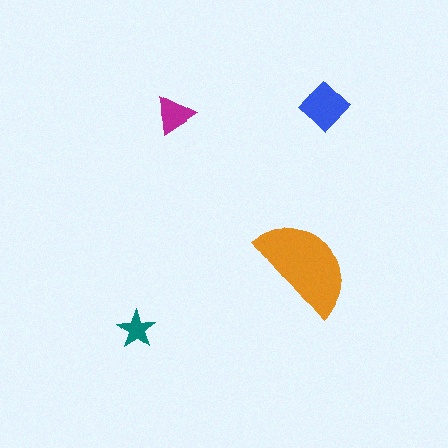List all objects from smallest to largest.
The teal star, the magenta triangle, the blue diamond, the orange semicircle.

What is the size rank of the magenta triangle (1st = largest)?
3rd.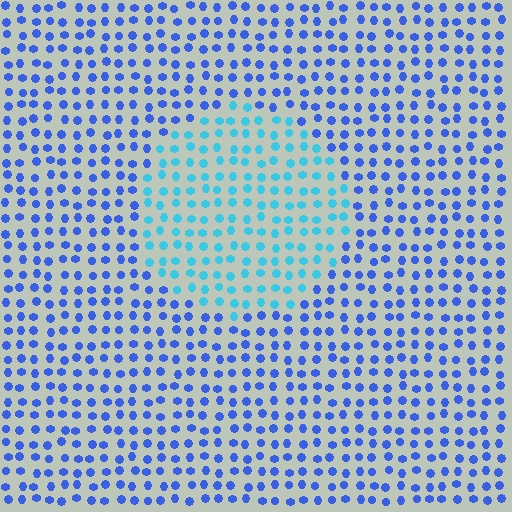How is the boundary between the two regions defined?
The boundary is defined purely by a slight shift in hue (about 37 degrees). Spacing, size, and orientation are identical on both sides.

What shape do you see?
I see a circle.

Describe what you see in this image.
The image is filled with small blue elements in a uniform arrangement. A circle-shaped region is visible where the elements are tinted to a slightly different hue, forming a subtle color boundary.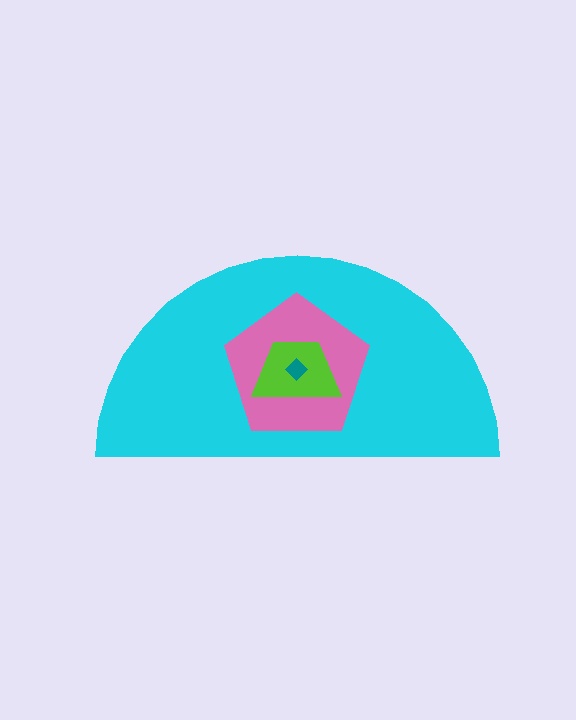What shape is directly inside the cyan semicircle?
The pink pentagon.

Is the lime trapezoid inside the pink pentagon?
Yes.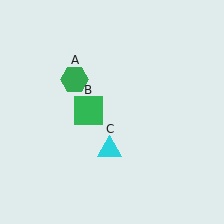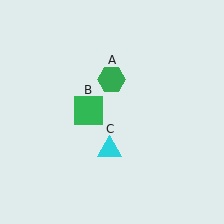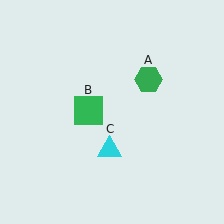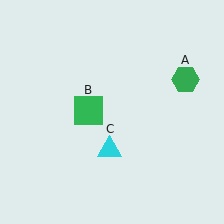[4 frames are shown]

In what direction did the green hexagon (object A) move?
The green hexagon (object A) moved right.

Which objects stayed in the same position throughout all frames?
Green square (object B) and cyan triangle (object C) remained stationary.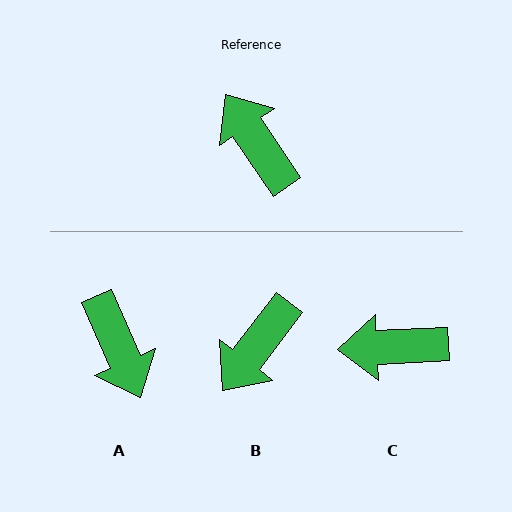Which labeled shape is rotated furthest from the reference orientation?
A, about 170 degrees away.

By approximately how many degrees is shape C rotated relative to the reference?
Approximately 59 degrees counter-clockwise.